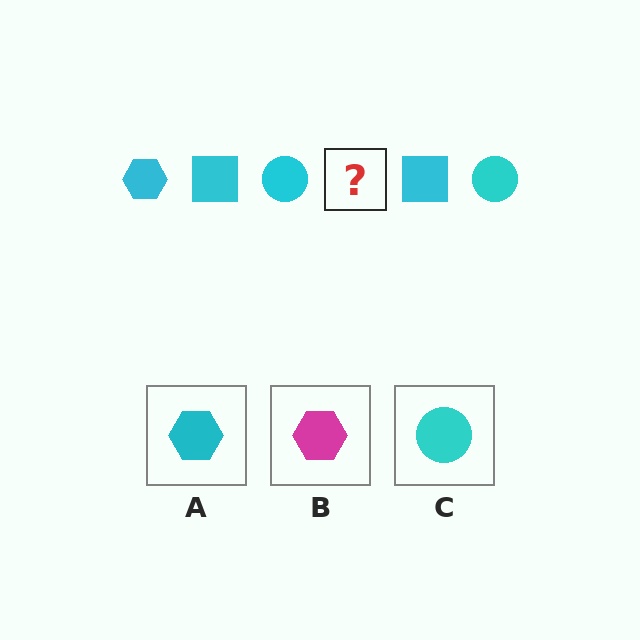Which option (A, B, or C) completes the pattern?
A.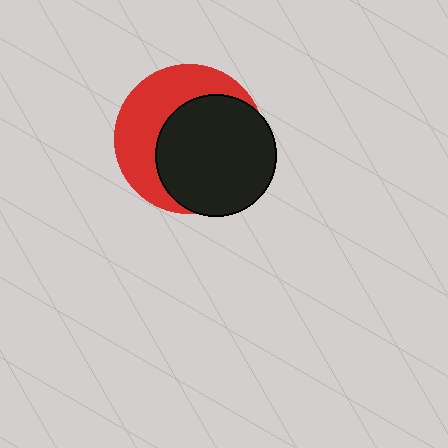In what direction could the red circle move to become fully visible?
The red circle could move toward the upper-left. That would shift it out from behind the black circle entirely.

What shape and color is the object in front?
The object in front is a black circle.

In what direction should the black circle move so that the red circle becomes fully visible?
The black circle should move toward the lower-right. That is the shortest direction to clear the overlap and leave the red circle fully visible.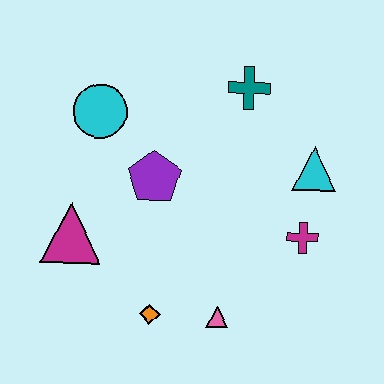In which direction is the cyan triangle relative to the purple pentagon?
The cyan triangle is to the right of the purple pentagon.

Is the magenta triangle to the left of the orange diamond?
Yes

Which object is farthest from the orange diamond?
The teal cross is farthest from the orange diamond.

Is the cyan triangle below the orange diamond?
No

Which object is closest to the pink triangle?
The orange diamond is closest to the pink triangle.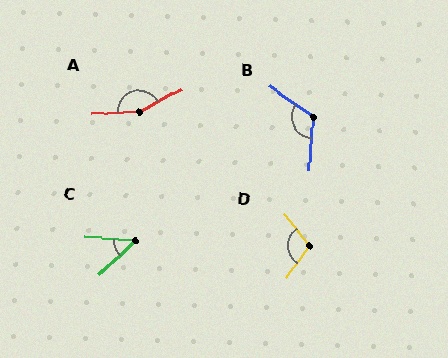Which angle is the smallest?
C, at approximately 48 degrees.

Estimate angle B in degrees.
Approximately 120 degrees.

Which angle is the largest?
A, at approximately 153 degrees.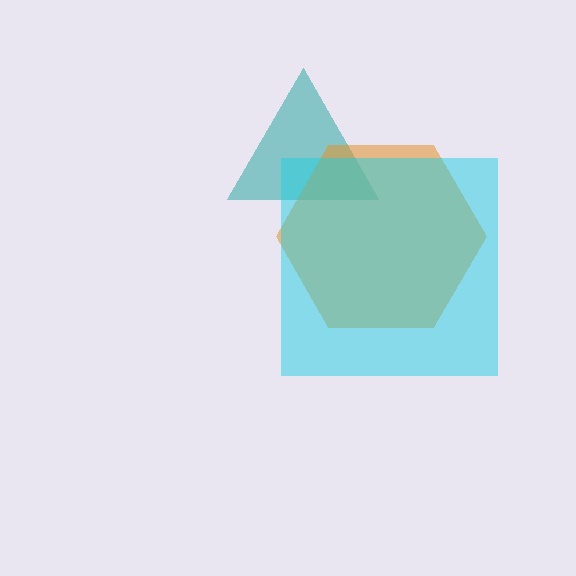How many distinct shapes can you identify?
There are 3 distinct shapes: a teal triangle, an orange hexagon, a cyan square.